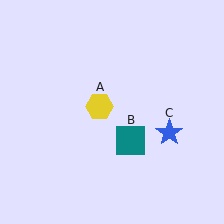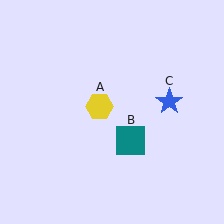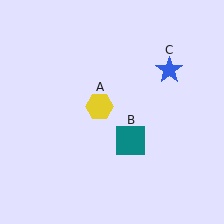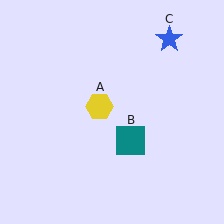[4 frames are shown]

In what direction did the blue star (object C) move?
The blue star (object C) moved up.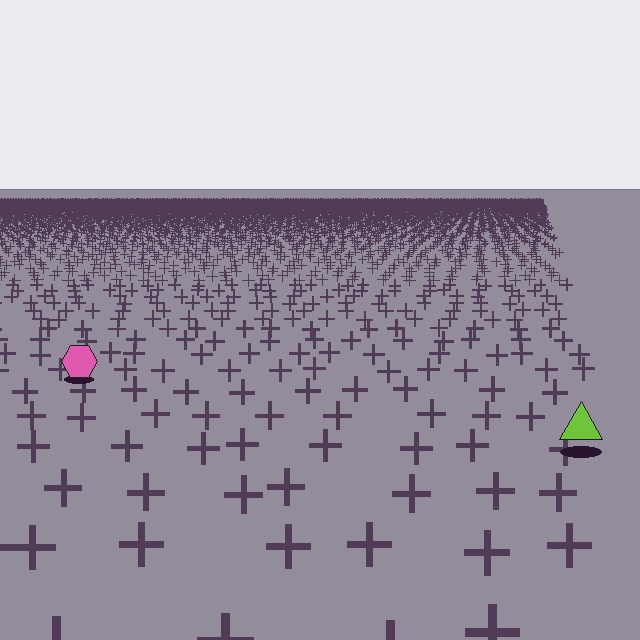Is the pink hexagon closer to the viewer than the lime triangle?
No. The lime triangle is closer — you can tell from the texture gradient: the ground texture is coarser near it.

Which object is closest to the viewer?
The lime triangle is closest. The texture marks near it are larger and more spread out.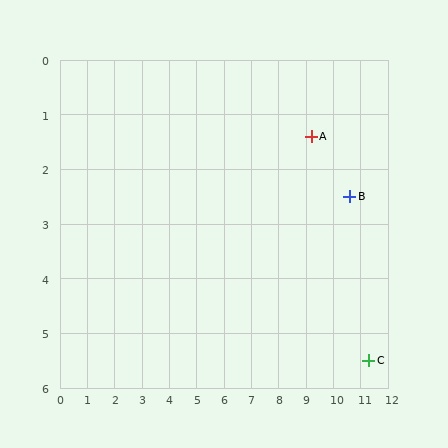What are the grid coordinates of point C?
Point C is at approximately (11.3, 5.5).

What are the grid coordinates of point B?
Point B is at approximately (10.6, 2.5).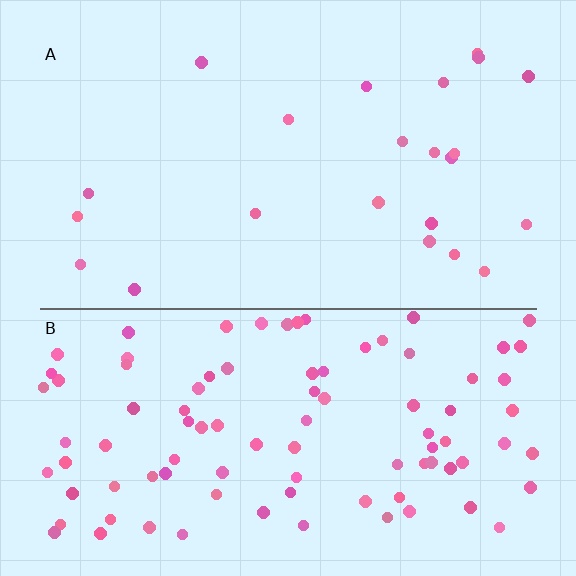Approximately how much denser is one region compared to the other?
Approximately 4.1× — region B over region A.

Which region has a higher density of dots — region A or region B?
B (the bottom).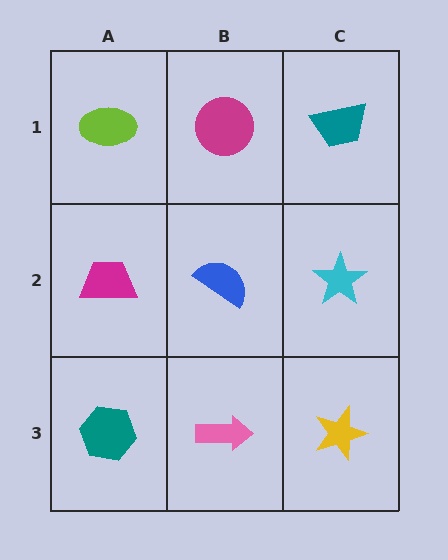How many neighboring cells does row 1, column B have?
3.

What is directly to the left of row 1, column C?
A magenta circle.